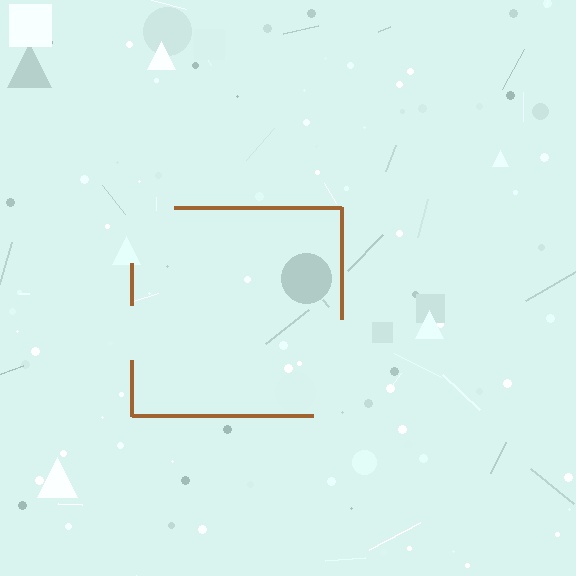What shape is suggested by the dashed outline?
The dashed outline suggests a square.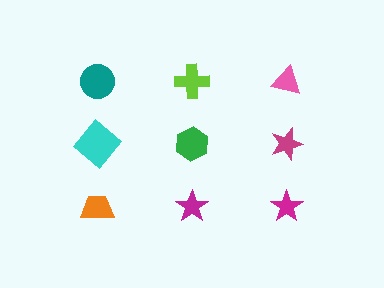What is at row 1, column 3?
A pink triangle.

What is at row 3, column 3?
A magenta star.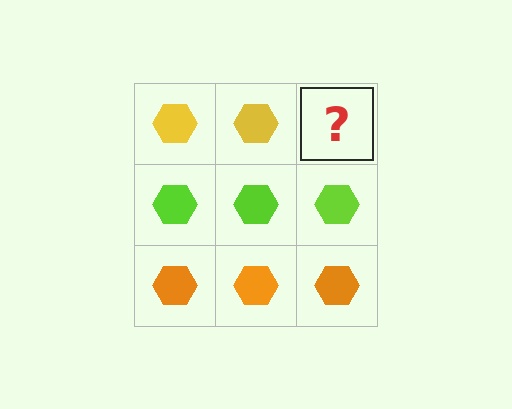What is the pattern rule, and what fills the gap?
The rule is that each row has a consistent color. The gap should be filled with a yellow hexagon.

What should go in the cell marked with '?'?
The missing cell should contain a yellow hexagon.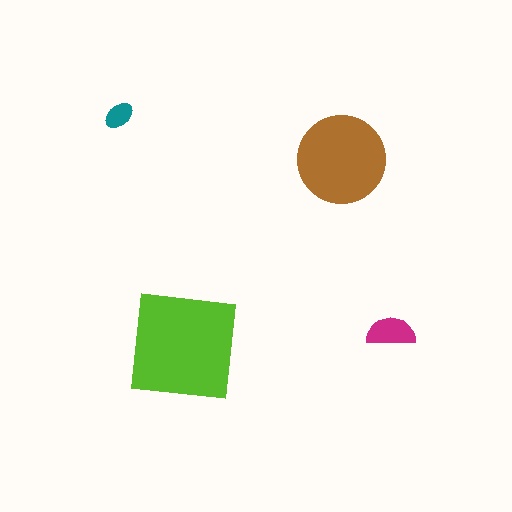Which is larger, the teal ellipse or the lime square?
The lime square.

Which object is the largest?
The lime square.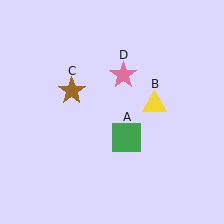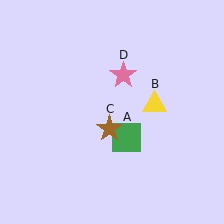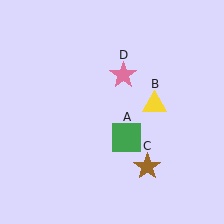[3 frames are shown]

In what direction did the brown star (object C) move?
The brown star (object C) moved down and to the right.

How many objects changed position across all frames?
1 object changed position: brown star (object C).